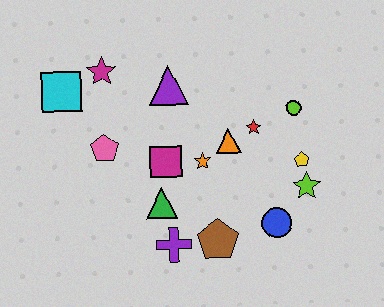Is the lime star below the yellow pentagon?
Yes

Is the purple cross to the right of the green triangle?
Yes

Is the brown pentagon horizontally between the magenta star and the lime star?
Yes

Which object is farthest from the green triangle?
The lime circle is farthest from the green triangle.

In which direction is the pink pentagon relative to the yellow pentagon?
The pink pentagon is to the left of the yellow pentagon.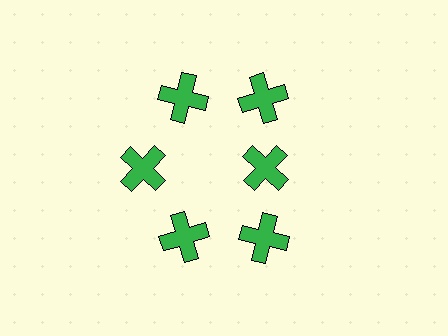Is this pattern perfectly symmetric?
No. The 6 green crosses are arranged in a ring, but one element near the 3 o'clock position is pulled inward toward the center, breaking the 6-fold rotational symmetry.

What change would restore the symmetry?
The symmetry would be restored by moving it outward, back onto the ring so that all 6 crosses sit at equal angles and equal distance from the center.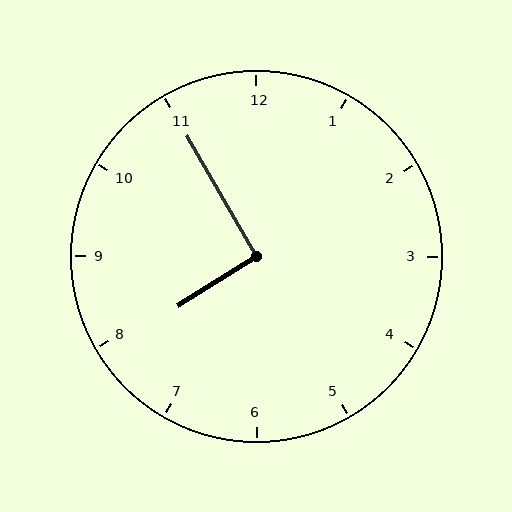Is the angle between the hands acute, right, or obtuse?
It is right.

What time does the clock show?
7:55.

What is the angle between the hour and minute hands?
Approximately 92 degrees.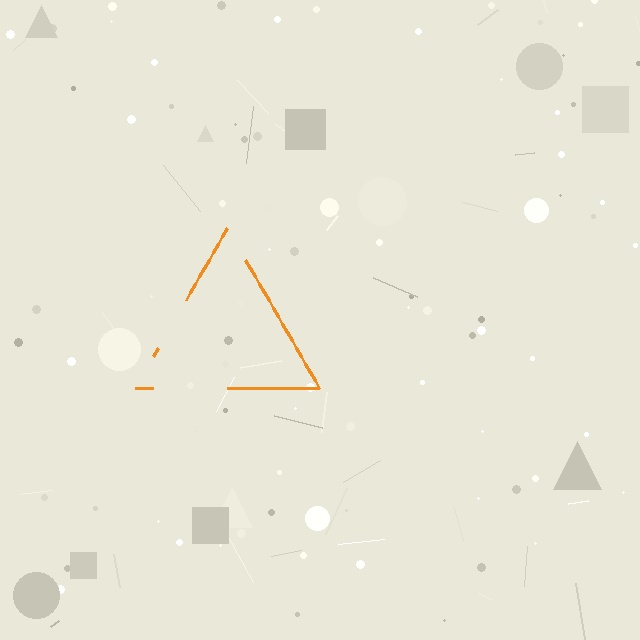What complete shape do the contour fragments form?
The contour fragments form a triangle.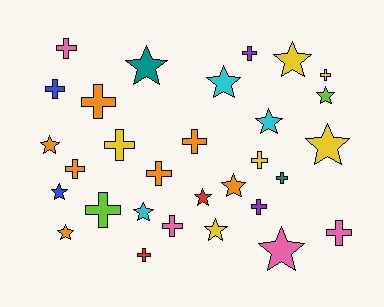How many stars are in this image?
There are 14 stars.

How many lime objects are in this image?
There are 2 lime objects.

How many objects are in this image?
There are 30 objects.